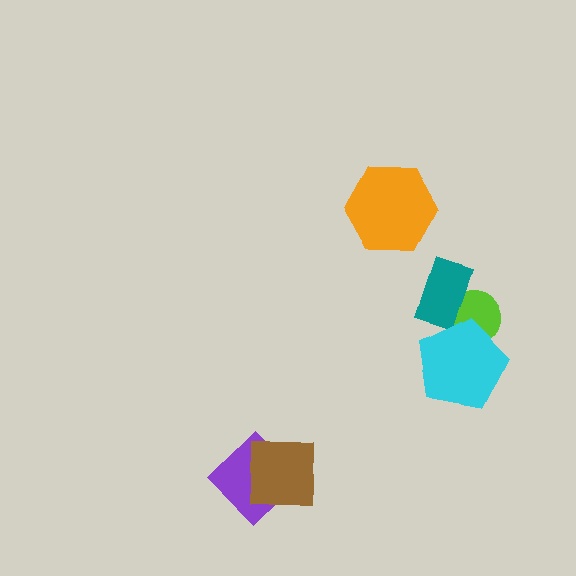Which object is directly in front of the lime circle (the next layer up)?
The teal rectangle is directly in front of the lime circle.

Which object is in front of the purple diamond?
The brown square is in front of the purple diamond.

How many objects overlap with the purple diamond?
1 object overlaps with the purple diamond.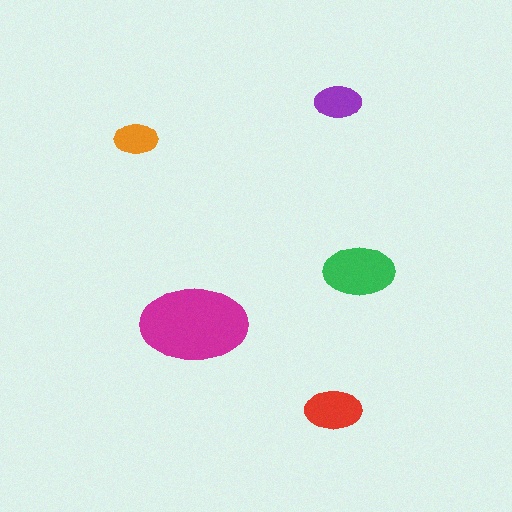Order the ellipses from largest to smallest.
the magenta one, the green one, the red one, the purple one, the orange one.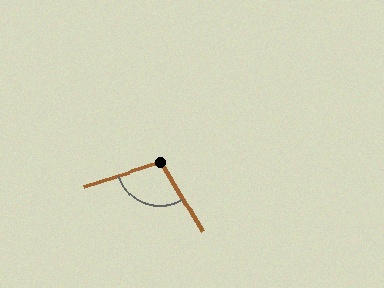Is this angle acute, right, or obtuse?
It is obtuse.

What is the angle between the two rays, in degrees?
Approximately 104 degrees.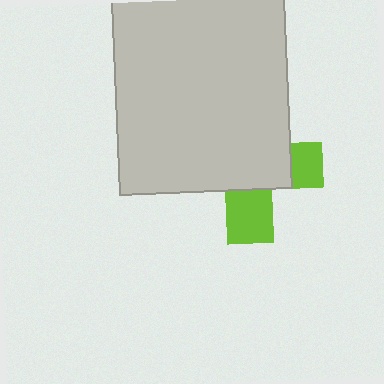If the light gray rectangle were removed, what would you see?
You would see the complete lime cross.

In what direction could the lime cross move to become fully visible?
The lime cross could move down. That would shift it out from behind the light gray rectangle entirely.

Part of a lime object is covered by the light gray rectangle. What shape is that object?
It is a cross.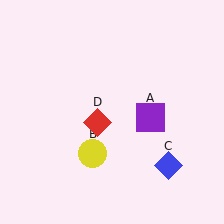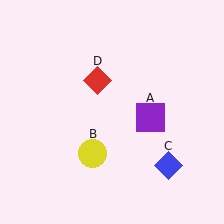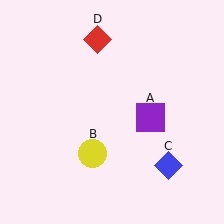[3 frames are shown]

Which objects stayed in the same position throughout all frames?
Purple square (object A) and yellow circle (object B) and blue diamond (object C) remained stationary.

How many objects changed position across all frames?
1 object changed position: red diamond (object D).